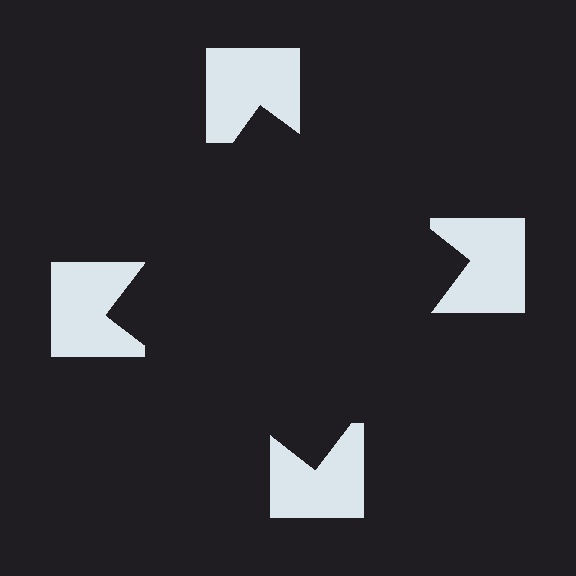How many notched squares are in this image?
There are 4 — one at each vertex of the illusory square.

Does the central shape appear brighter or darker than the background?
It typically appears slightly darker than the background, even though no actual brightness change is drawn.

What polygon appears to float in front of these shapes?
An illusory square — its edges are inferred from the aligned wedge cuts in the notched squares, not physically drawn.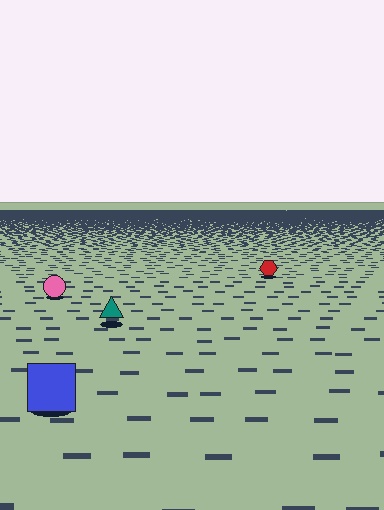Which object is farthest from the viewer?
The red hexagon is farthest from the viewer. It appears smaller and the ground texture around it is denser.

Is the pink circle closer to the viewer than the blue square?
No. The blue square is closer — you can tell from the texture gradient: the ground texture is coarser near it.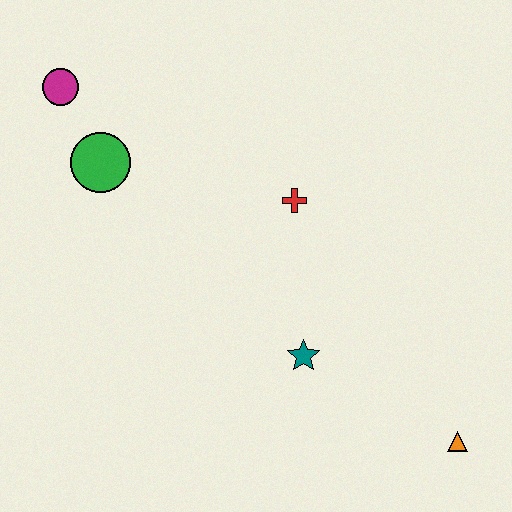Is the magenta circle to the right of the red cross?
No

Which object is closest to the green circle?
The magenta circle is closest to the green circle.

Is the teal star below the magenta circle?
Yes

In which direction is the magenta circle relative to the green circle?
The magenta circle is above the green circle.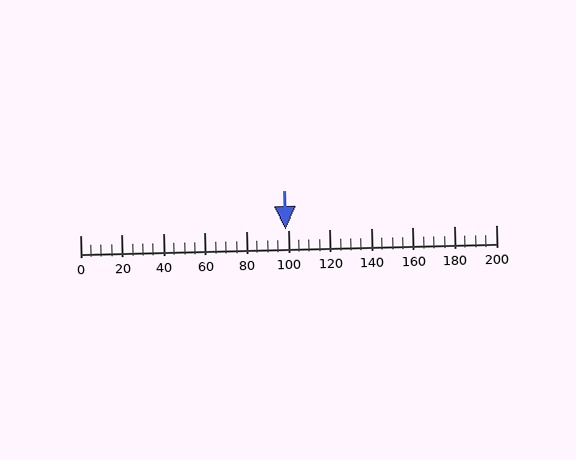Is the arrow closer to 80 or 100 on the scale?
The arrow is closer to 100.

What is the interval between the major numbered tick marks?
The major tick marks are spaced 20 units apart.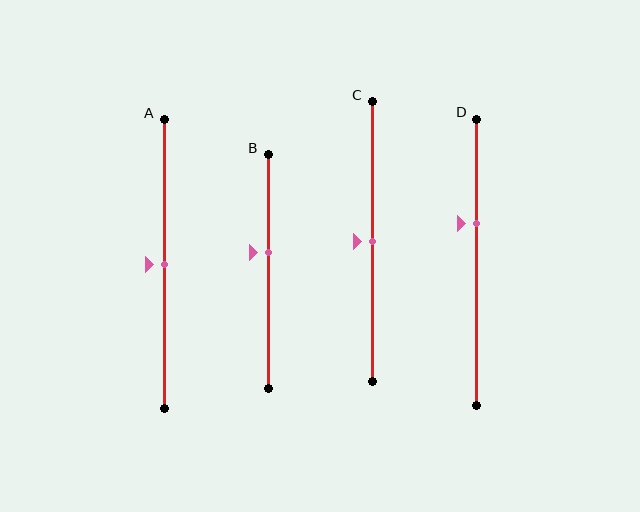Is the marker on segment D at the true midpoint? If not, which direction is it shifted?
No, the marker on segment D is shifted upward by about 13% of the segment length.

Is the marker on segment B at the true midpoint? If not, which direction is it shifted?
No, the marker on segment B is shifted upward by about 8% of the segment length.